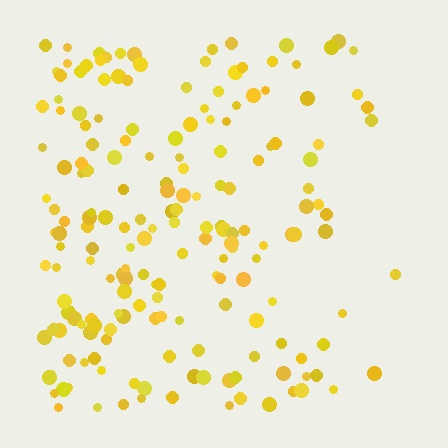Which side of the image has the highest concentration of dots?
The left.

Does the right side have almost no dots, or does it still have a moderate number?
Still a moderate number, just noticeably fewer than the left.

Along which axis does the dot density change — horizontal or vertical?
Horizontal.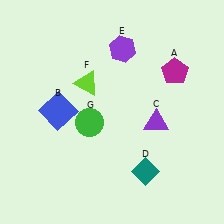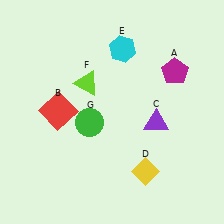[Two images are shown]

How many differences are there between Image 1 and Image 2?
There are 3 differences between the two images.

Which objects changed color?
B changed from blue to red. D changed from teal to yellow. E changed from purple to cyan.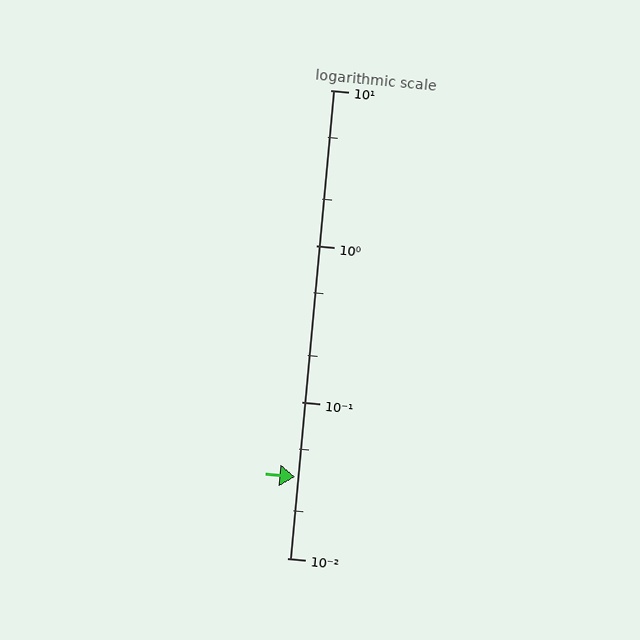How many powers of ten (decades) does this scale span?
The scale spans 3 decades, from 0.01 to 10.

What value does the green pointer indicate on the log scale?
The pointer indicates approximately 0.033.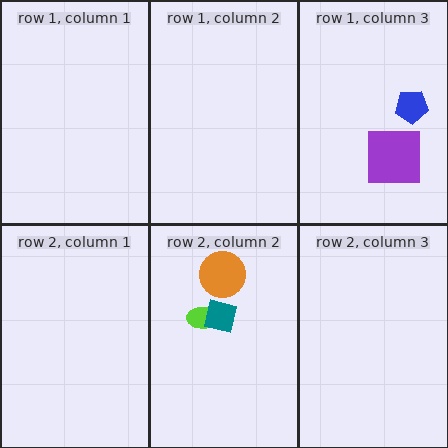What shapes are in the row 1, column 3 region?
The purple square, the blue pentagon.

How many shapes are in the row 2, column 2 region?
3.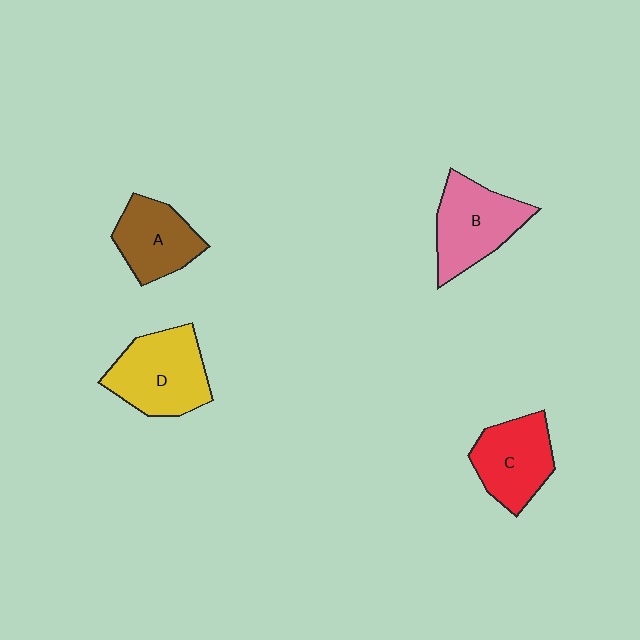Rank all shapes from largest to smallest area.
From largest to smallest: D (yellow), B (pink), C (red), A (brown).